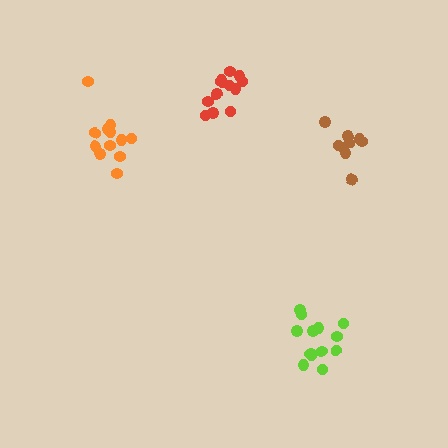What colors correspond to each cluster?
The clusters are colored: orange, brown, red, lime.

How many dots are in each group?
Group 1: 12 dots, Group 2: 9 dots, Group 3: 13 dots, Group 4: 13 dots (47 total).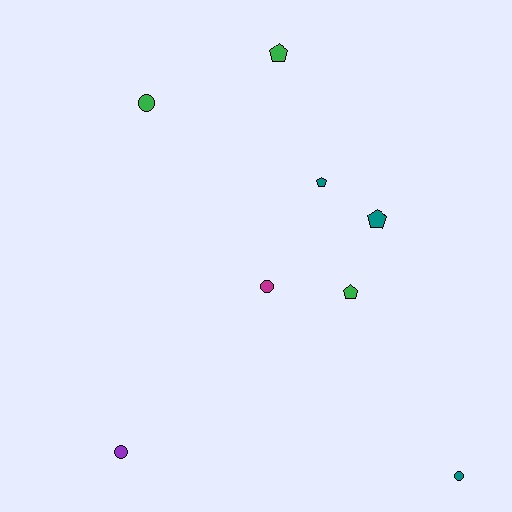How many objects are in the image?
There are 8 objects.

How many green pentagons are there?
There are 2 green pentagons.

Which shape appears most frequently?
Pentagon, with 4 objects.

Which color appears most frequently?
Teal, with 3 objects.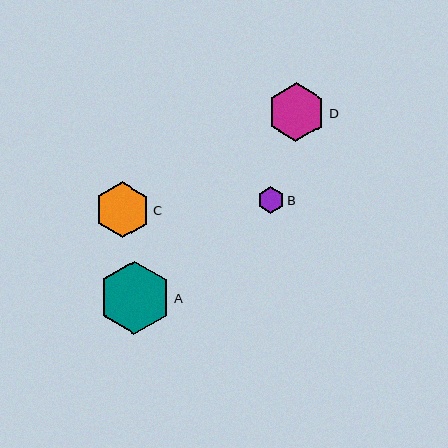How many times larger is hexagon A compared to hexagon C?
Hexagon A is approximately 1.3 times the size of hexagon C.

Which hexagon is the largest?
Hexagon A is the largest with a size of approximately 73 pixels.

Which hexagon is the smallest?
Hexagon B is the smallest with a size of approximately 27 pixels.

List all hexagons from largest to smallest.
From largest to smallest: A, D, C, B.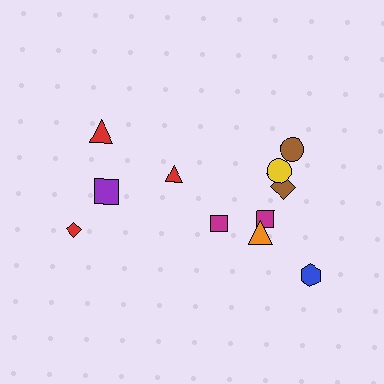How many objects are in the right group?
There are 8 objects.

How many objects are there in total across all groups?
There are 12 objects.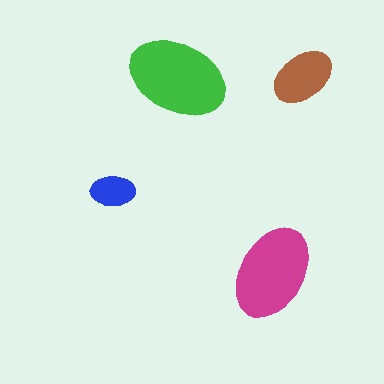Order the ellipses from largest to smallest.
the green one, the magenta one, the brown one, the blue one.